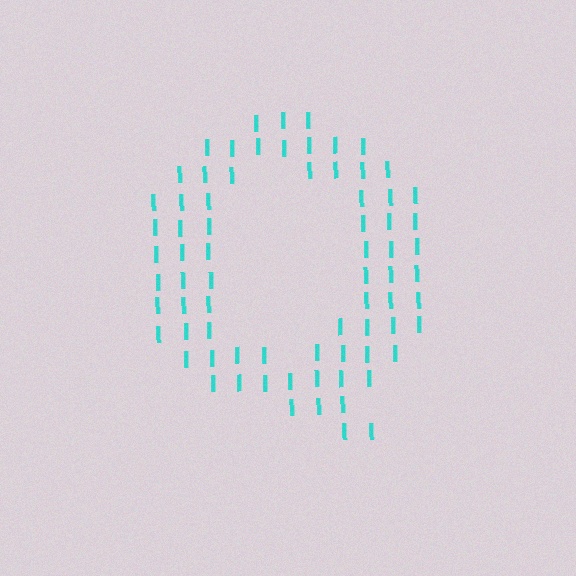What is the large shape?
The large shape is the letter Q.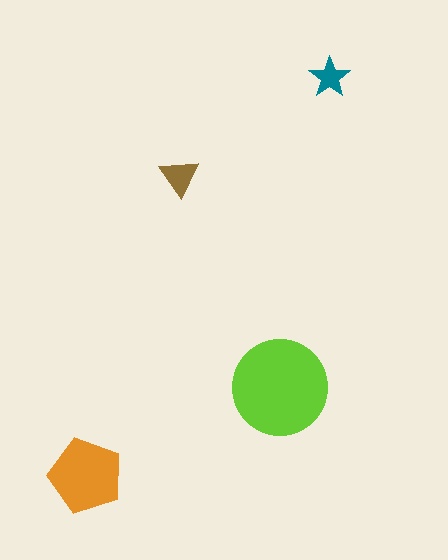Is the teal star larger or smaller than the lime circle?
Smaller.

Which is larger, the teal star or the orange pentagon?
The orange pentagon.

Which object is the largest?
The lime circle.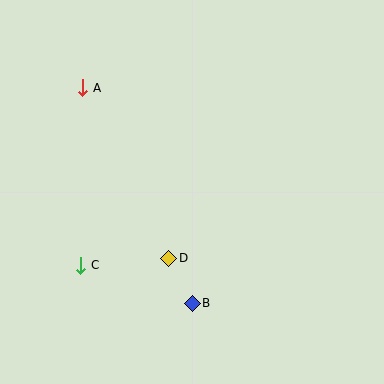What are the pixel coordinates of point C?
Point C is at (81, 265).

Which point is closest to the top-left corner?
Point A is closest to the top-left corner.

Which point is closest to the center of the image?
Point D at (169, 258) is closest to the center.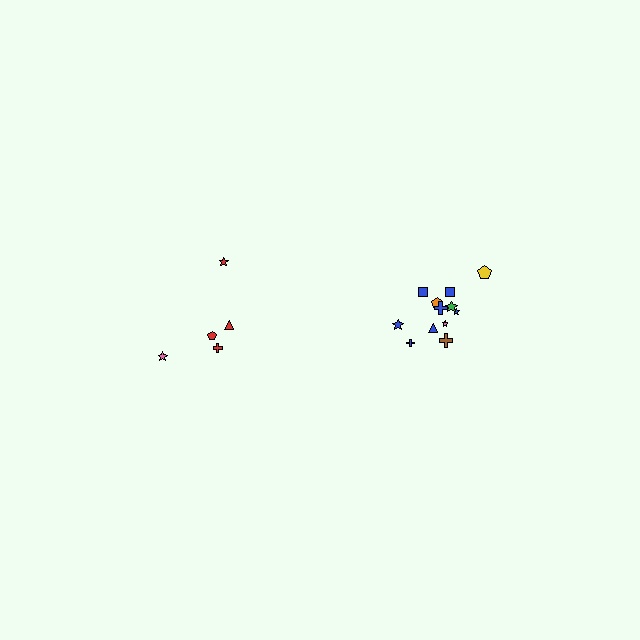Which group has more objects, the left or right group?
The right group.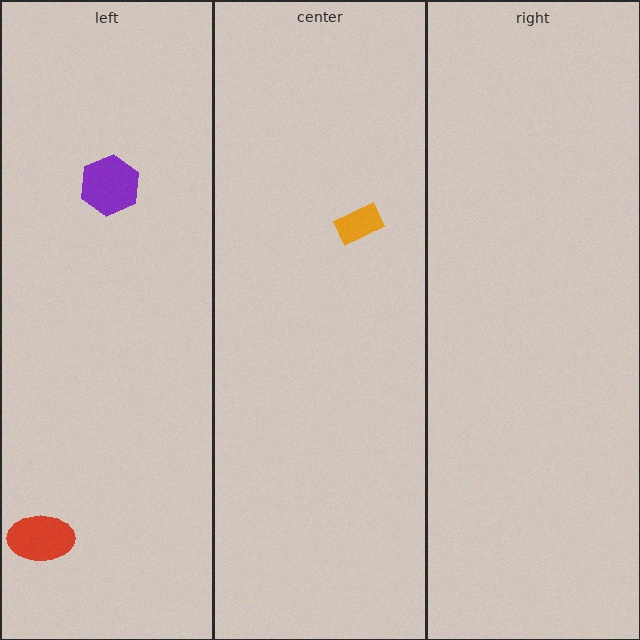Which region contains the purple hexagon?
The left region.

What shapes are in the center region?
The orange rectangle.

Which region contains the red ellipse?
The left region.